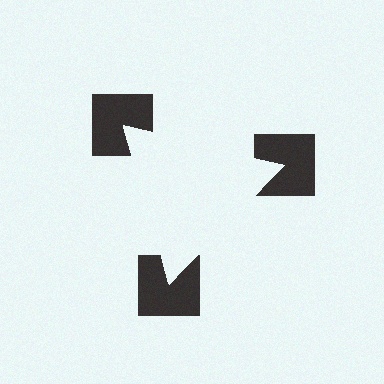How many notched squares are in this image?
There are 3 — one at each vertex of the illusory triangle.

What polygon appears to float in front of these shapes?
An illusory triangle — its edges are inferred from the aligned wedge cuts in the notched squares, not physically drawn.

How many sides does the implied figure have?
3 sides.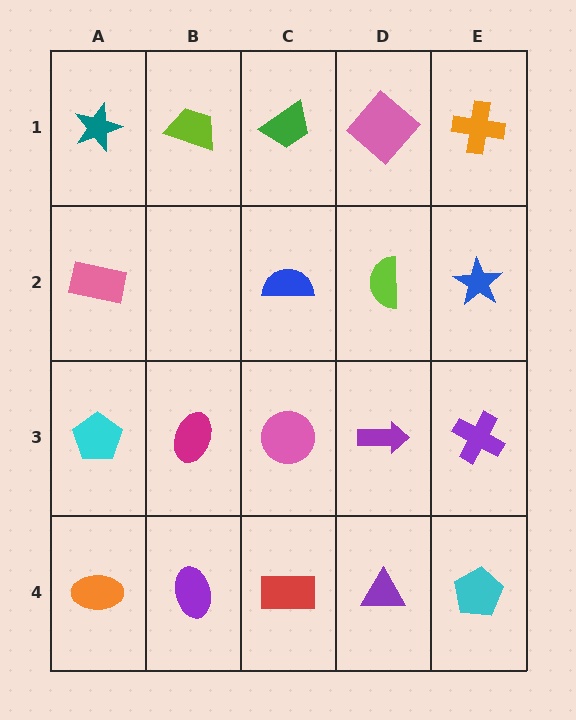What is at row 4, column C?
A red rectangle.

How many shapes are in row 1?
5 shapes.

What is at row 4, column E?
A cyan pentagon.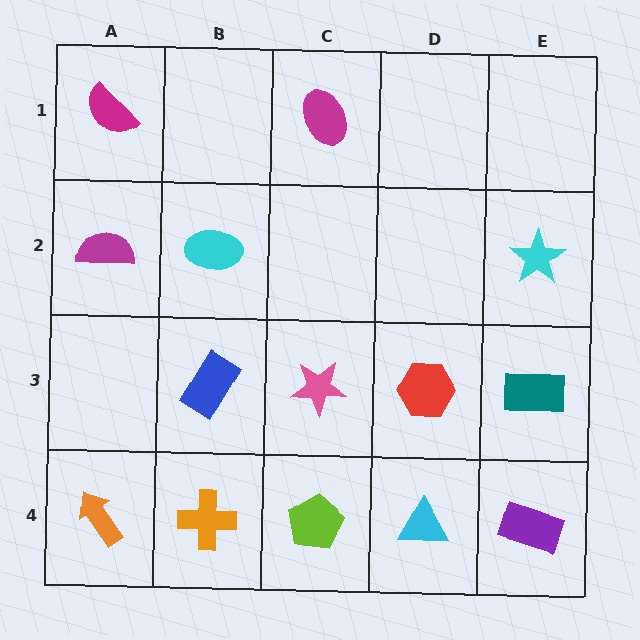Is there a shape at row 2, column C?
No, that cell is empty.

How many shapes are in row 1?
2 shapes.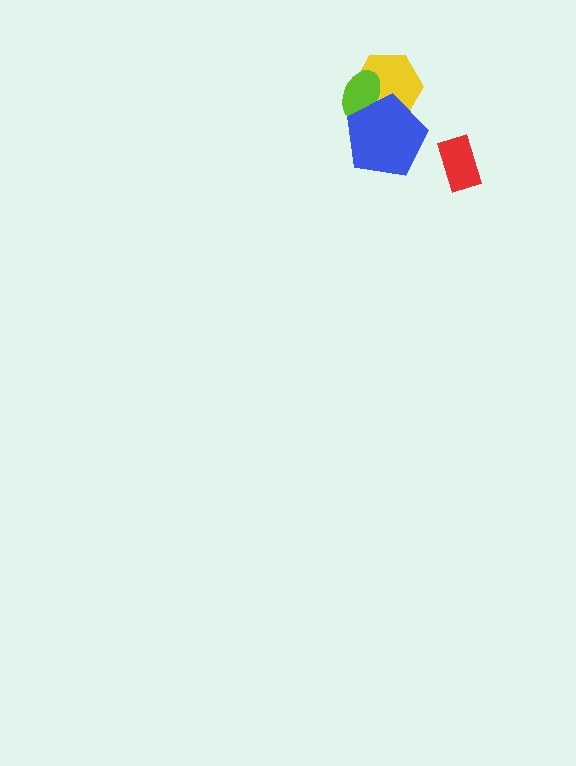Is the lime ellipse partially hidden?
Yes, it is partially covered by another shape.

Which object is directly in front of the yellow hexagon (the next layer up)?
The lime ellipse is directly in front of the yellow hexagon.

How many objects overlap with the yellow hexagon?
2 objects overlap with the yellow hexagon.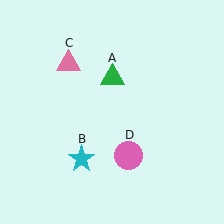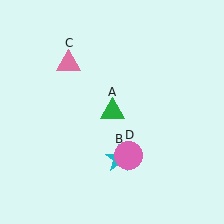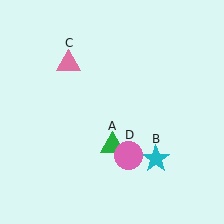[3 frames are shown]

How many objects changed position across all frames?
2 objects changed position: green triangle (object A), cyan star (object B).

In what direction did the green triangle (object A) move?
The green triangle (object A) moved down.